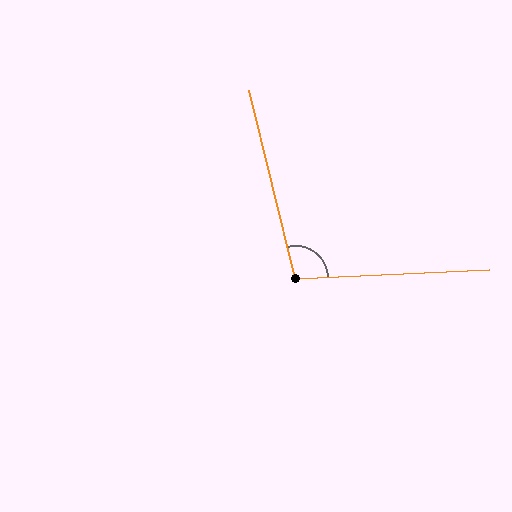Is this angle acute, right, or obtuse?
It is obtuse.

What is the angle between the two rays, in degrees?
Approximately 101 degrees.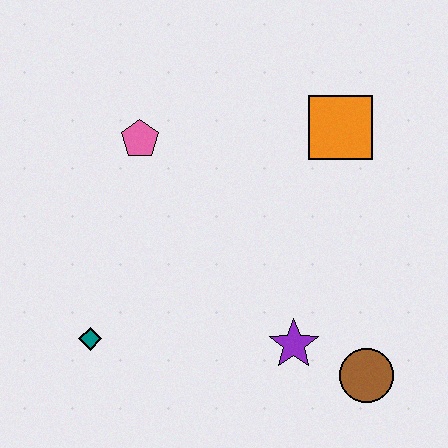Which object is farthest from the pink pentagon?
The brown circle is farthest from the pink pentagon.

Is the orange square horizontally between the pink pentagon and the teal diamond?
No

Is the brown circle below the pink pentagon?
Yes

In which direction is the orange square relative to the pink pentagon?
The orange square is to the right of the pink pentagon.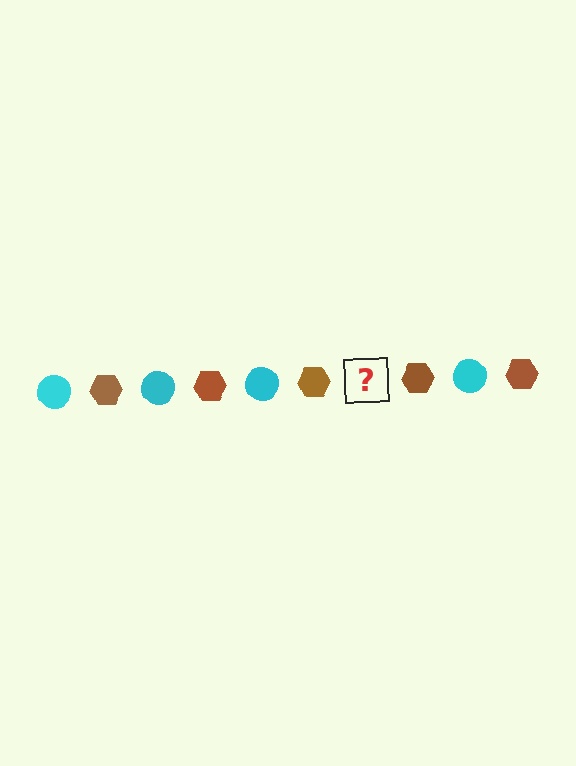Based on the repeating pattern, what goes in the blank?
The blank should be a cyan circle.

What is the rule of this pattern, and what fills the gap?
The rule is that the pattern alternates between cyan circle and brown hexagon. The gap should be filled with a cyan circle.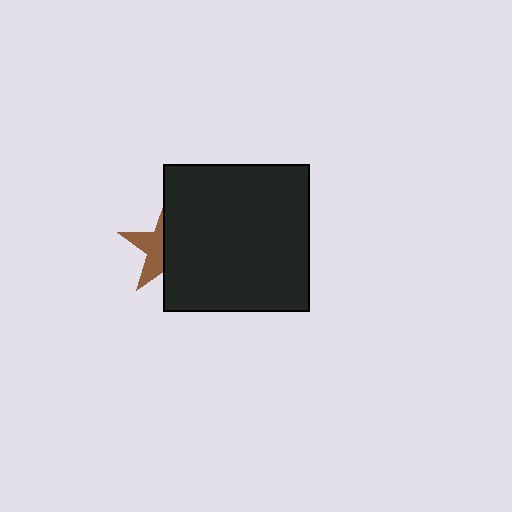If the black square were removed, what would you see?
You would see the complete brown star.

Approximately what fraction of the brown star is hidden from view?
Roughly 57% of the brown star is hidden behind the black square.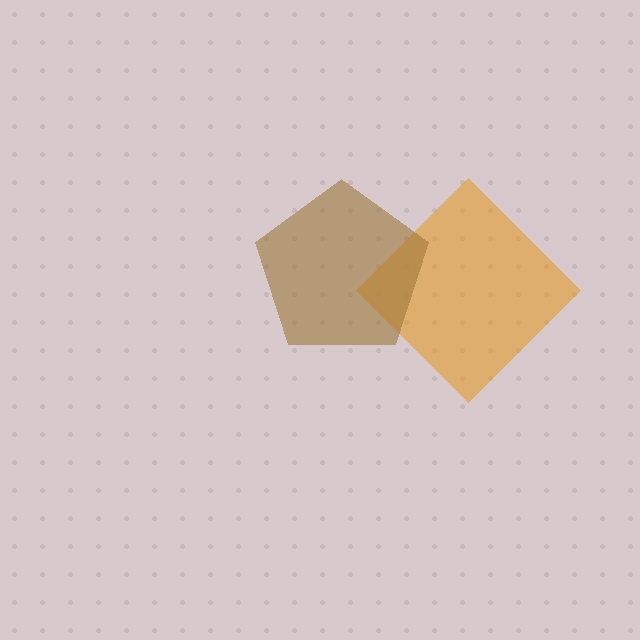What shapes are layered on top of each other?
The layered shapes are: an orange diamond, a brown pentagon.